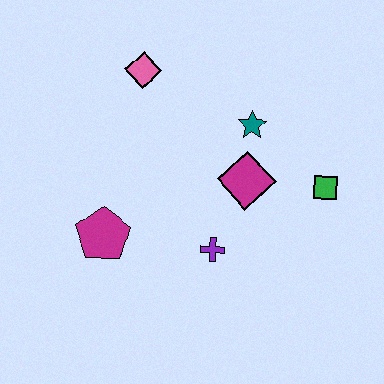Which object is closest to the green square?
The magenta diamond is closest to the green square.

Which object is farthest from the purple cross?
The pink diamond is farthest from the purple cross.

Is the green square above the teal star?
No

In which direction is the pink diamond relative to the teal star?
The pink diamond is to the left of the teal star.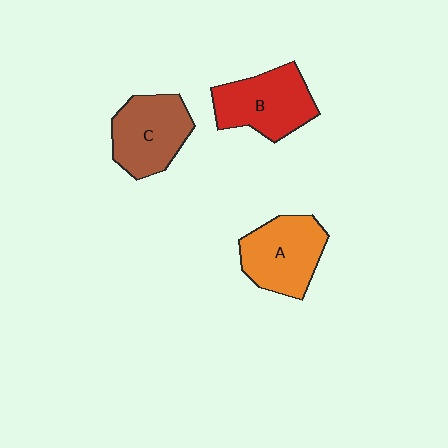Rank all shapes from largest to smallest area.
From largest to smallest: B (red), A (orange), C (brown).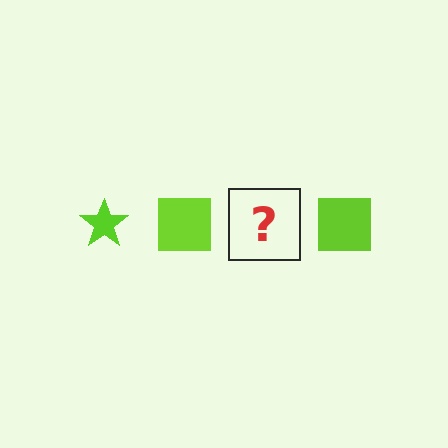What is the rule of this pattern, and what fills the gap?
The rule is that the pattern cycles through star, square shapes in lime. The gap should be filled with a lime star.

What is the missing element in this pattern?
The missing element is a lime star.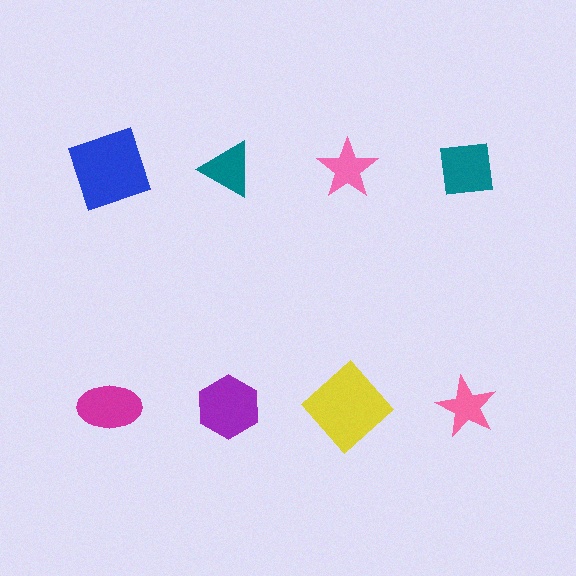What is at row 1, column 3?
A pink star.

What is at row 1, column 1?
A blue square.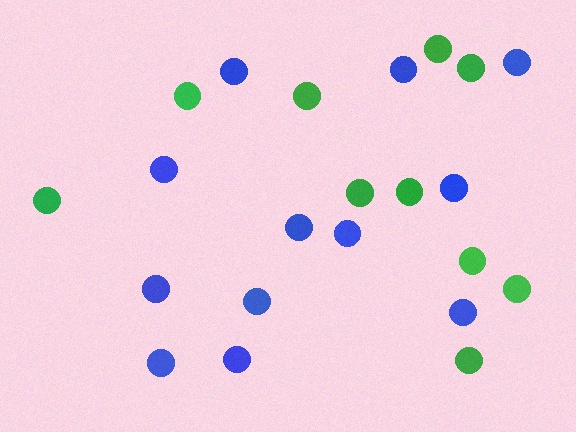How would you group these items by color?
There are 2 groups: one group of green circles (10) and one group of blue circles (12).